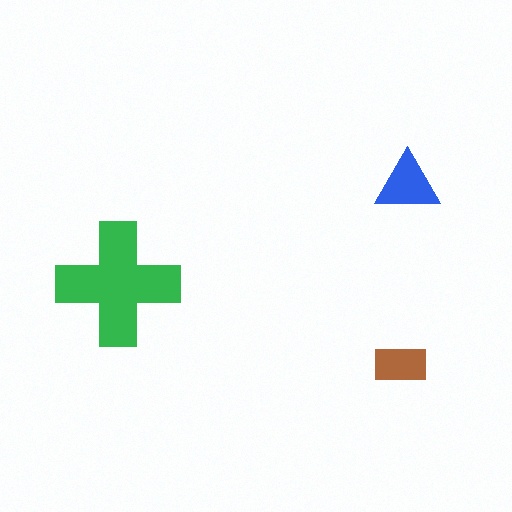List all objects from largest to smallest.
The green cross, the blue triangle, the brown rectangle.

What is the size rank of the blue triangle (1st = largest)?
2nd.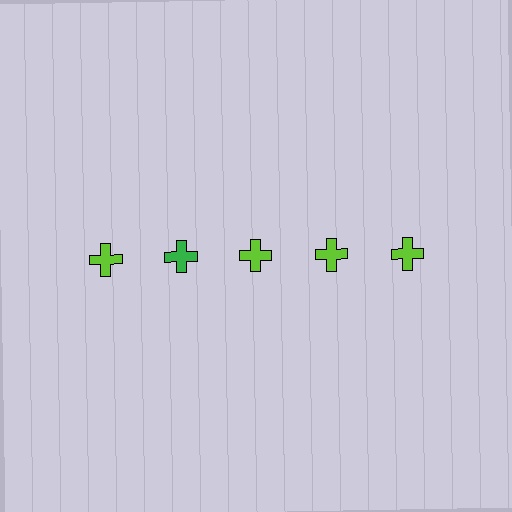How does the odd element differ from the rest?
It has a different color: green instead of lime.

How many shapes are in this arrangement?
There are 5 shapes arranged in a grid pattern.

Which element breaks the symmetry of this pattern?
The green cross in the top row, second from left column breaks the symmetry. All other shapes are lime crosses.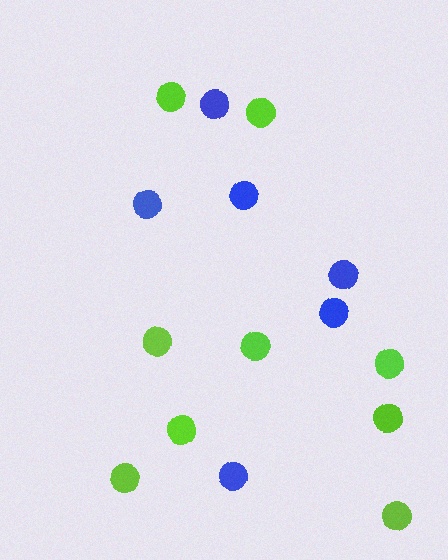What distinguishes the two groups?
There are 2 groups: one group of blue circles (6) and one group of lime circles (9).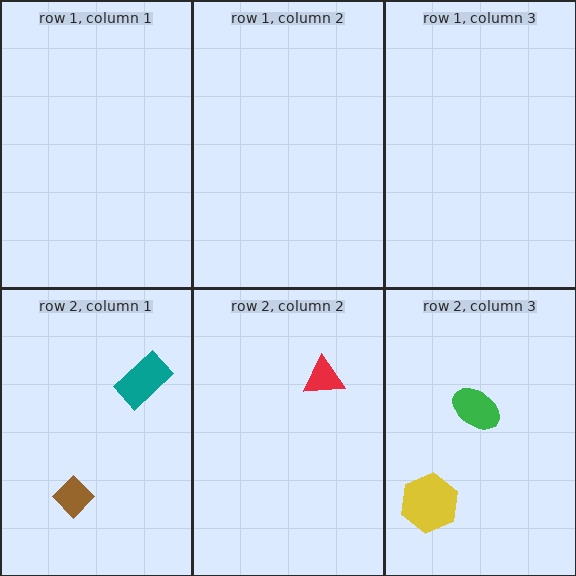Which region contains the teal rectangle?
The row 2, column 1 region.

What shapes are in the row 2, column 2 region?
The red triangle.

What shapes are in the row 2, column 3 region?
The green ellipse, the yellow hexagon.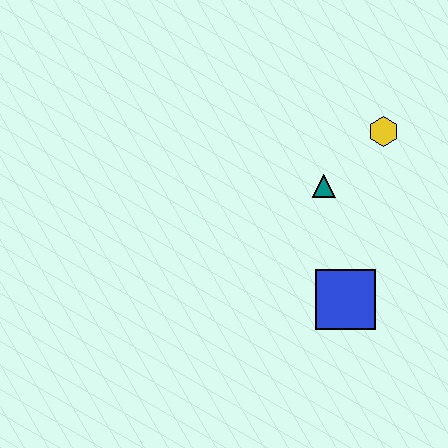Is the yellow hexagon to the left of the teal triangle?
No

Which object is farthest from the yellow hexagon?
The blue square is farthest from the yellow hexagon.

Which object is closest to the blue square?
The teal triangle is closest to the blue square.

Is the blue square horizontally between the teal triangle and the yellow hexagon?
Yes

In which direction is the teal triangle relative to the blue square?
The teal triangle is above the blue square.